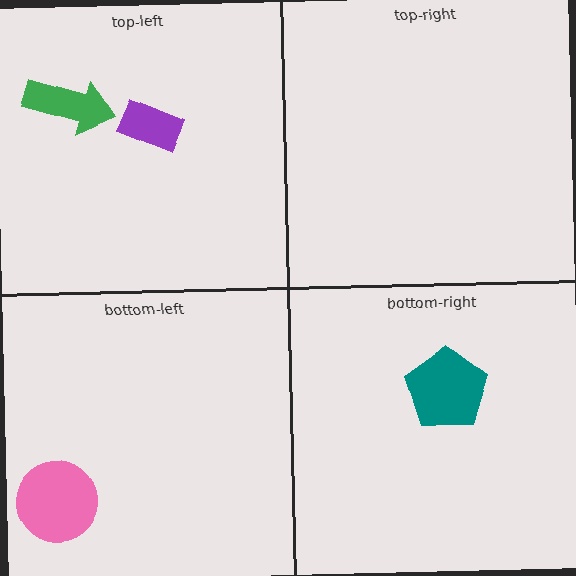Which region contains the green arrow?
The top-left region.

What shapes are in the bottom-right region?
The teal pentagon.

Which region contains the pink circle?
The bottom-left region.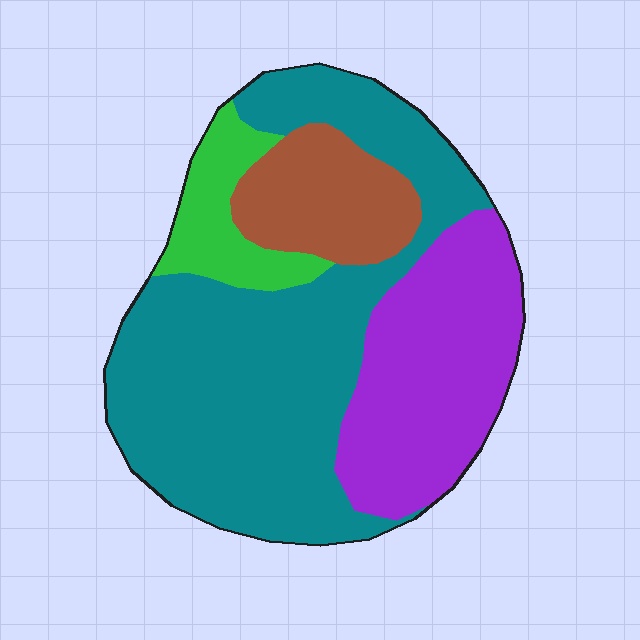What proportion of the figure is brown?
Brown takes up less than a quarter of the figure.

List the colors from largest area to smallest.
From largest to smallest: teal, purple, brown, green.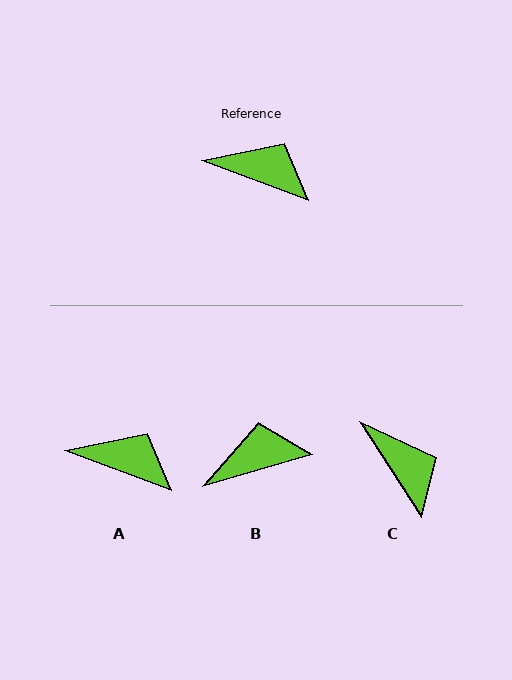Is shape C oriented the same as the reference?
No, it is off by about 36 degrees.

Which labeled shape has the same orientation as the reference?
A.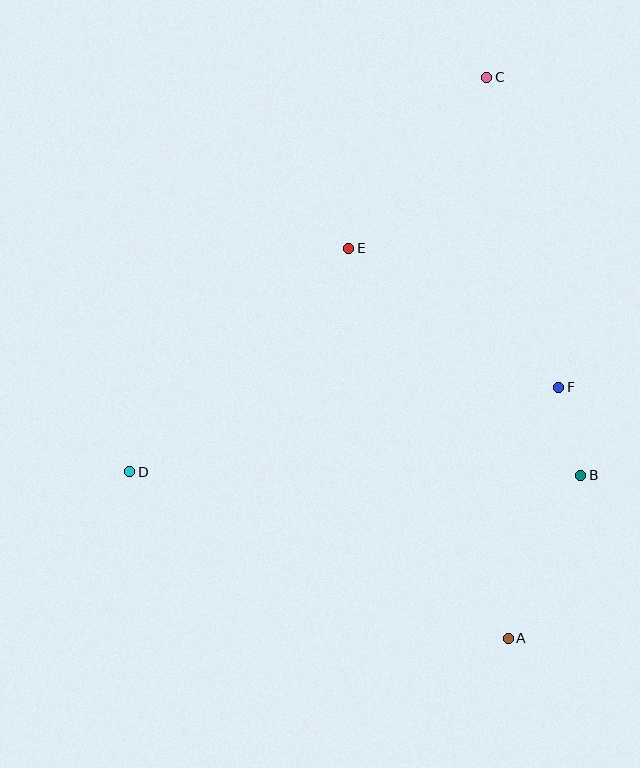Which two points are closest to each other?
Points B and F are closest to each other.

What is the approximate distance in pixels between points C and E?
The distance between C and E is approximately 220 pixels.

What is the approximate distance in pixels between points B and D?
The distance between B and D is approximately 451 pixels.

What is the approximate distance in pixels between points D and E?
The distance between D and E is approximately 313 pixels.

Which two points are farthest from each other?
Points A and C are farthest from each other.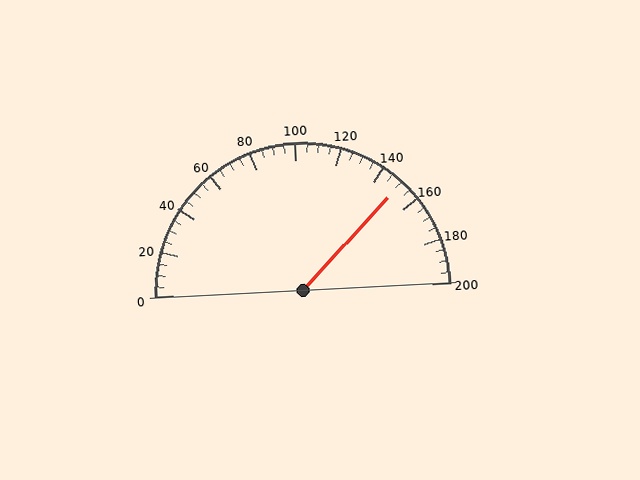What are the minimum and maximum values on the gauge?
The gauge ranges from 0 to 200.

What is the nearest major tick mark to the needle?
The nearest major tick mark is 160.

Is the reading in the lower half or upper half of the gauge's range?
The reading is in the upper half of the range (0 to 200).